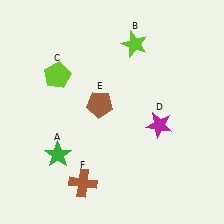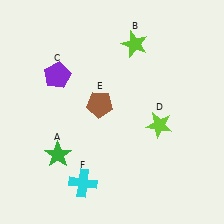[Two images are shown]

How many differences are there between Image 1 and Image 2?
There are 3 differences between the two images.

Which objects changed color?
C changed from lime to purple. D changed from magenta to lime. F changed from brown to cyan.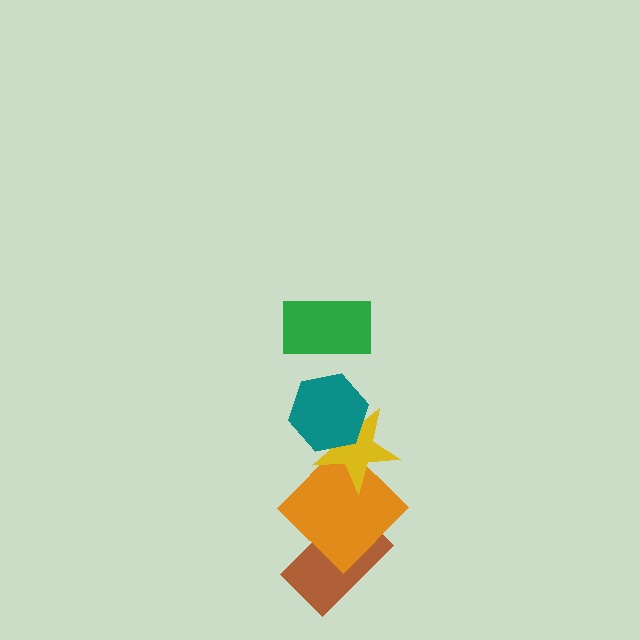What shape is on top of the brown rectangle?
The orange diamond is on top of the brown rectangle.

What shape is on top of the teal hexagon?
The green rectangle is on top of the teal hexagon.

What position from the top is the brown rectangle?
The brown rectangle is 5th from the top.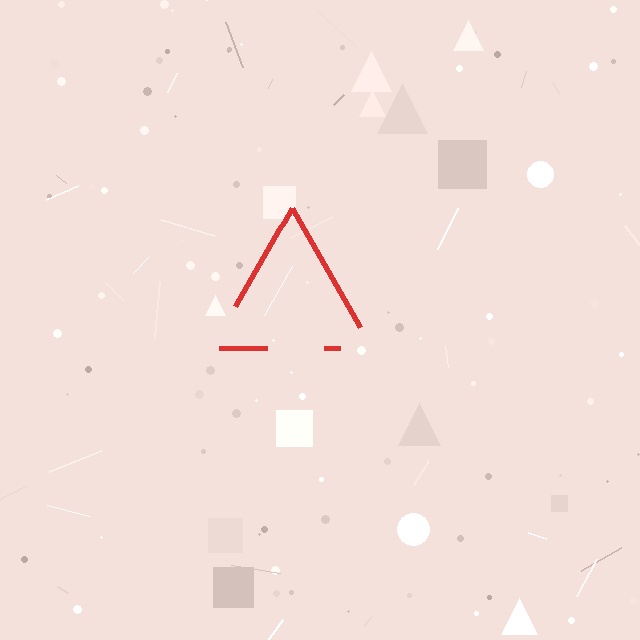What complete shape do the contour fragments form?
The contour fragments form a triangle.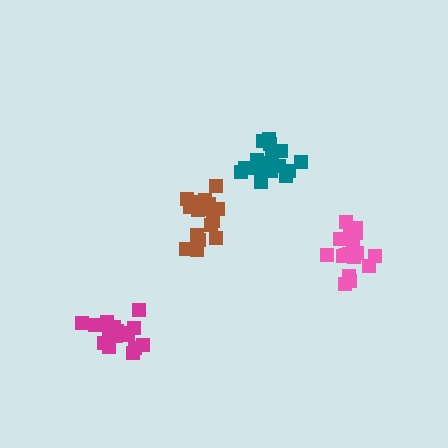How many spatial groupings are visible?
There are 4 spatial groupings.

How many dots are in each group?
Group 1: 18 dots, Group 2: 17 dots, Group 3: 18 dots, Group 4: 18 dots (71 total).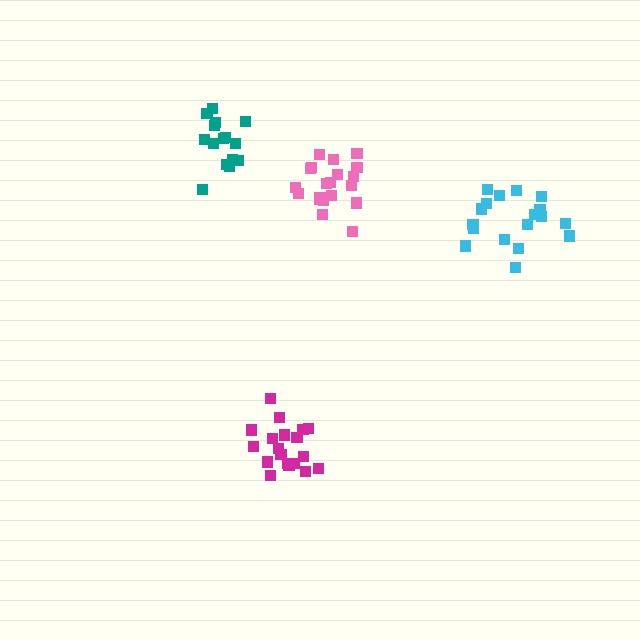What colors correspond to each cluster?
The clusters are colored: teal, cyan, pink, magenta.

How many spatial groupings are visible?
There are 4 spatial groupings.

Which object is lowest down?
The magenta cluster is bottommost.